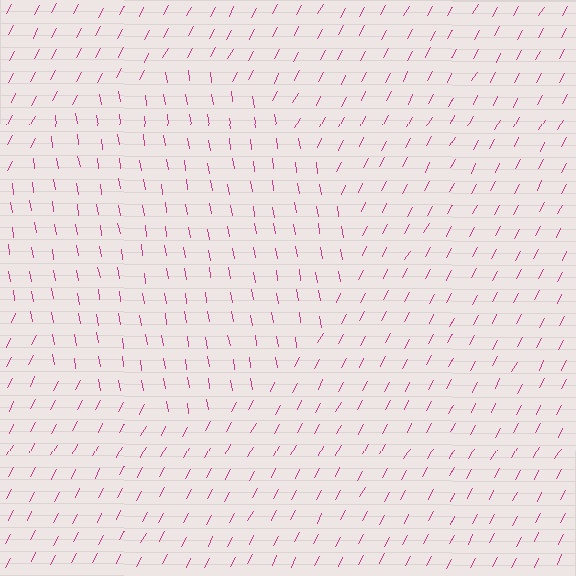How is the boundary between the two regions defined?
The boundary is defined purely by a change in line orientation (approximately 37 degrees difference). All lines are the same color and thickness.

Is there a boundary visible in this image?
Yes, there is a texture boundary formed by a change in line orientation.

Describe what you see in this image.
The image is filled with small magenta line segments. A circle region in the image has lines oriented differently from the surrounding lines, creating a visible texture boundary.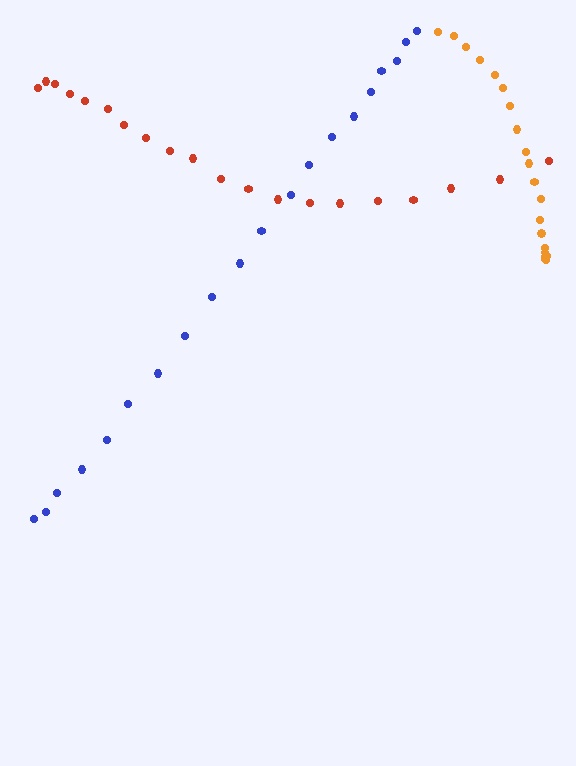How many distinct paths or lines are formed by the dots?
There are 3 distinct paths.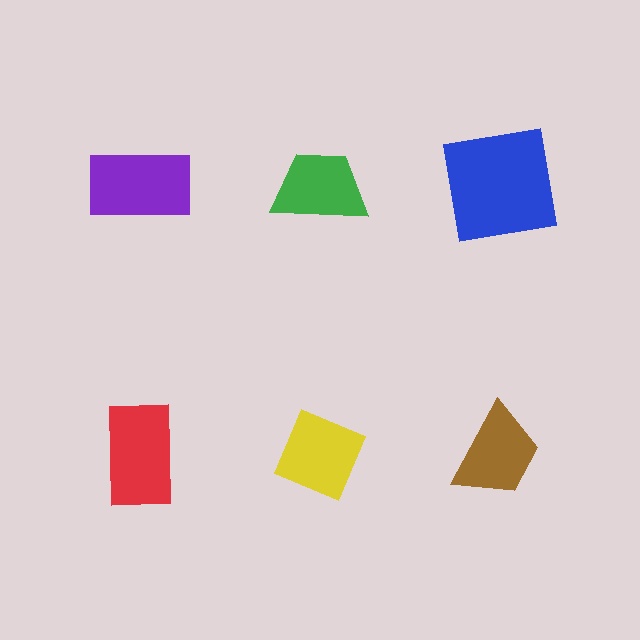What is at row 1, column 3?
A blue square.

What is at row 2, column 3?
A brown trapezoid.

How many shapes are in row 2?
3 shapes.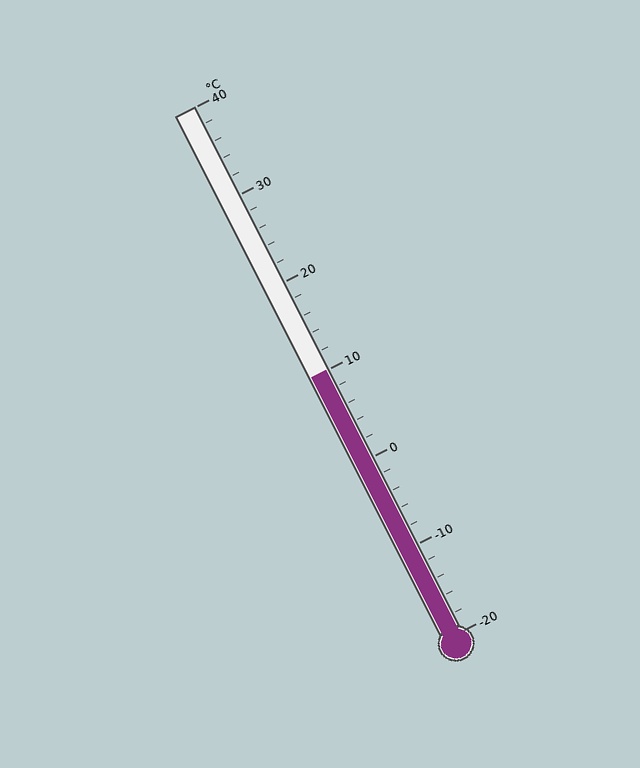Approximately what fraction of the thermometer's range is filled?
The thermometer is filled to approximately 50% of its range.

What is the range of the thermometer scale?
The thermometer scale ranges from -20°C to 40°C.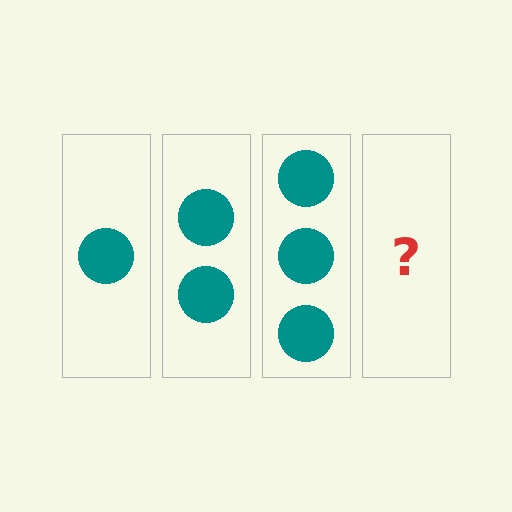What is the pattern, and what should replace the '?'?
The pattern is that each step adds one more circle. The '?' should be 4 circles.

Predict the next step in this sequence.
The next step is 4 circles.